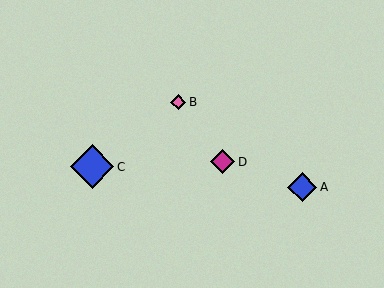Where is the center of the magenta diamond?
The center of the magenta diamond is at (222, 162).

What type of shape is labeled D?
Shape D is a magenta diamond.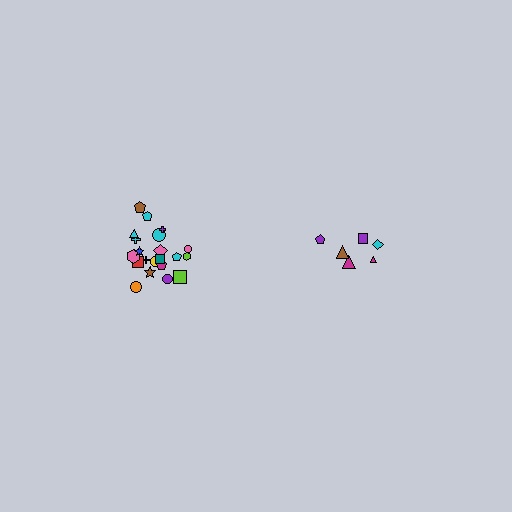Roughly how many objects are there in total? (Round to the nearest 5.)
Roughly 30 objects in total.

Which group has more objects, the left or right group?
The left group.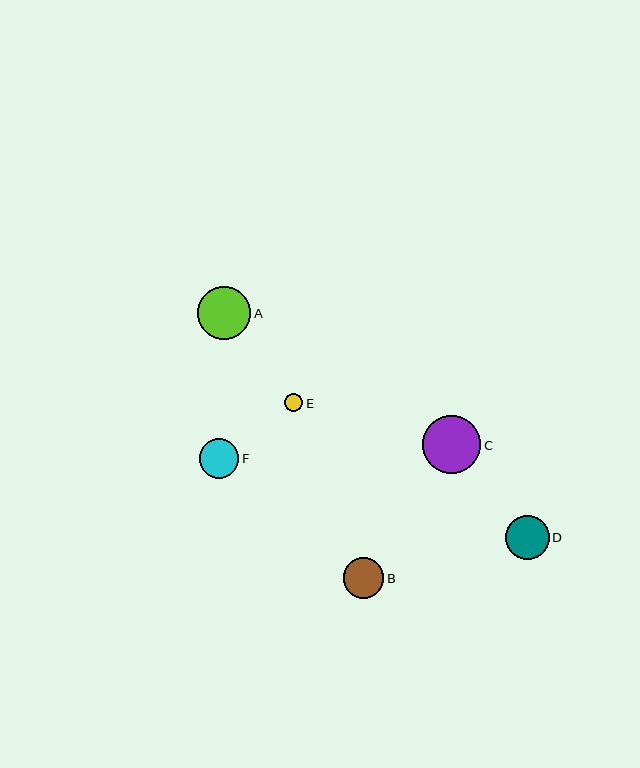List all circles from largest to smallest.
From largest to smallest: C, A, D, B, F, E.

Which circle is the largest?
Circle C is the largest with a size of approximately 58 pixels.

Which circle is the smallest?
Circle E is the smallest with a size of approximately 19 pixels.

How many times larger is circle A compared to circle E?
Circle A is approximately 2.8 times the size of circle E.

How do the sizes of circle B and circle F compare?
Circle B and circle F are approximately the same size.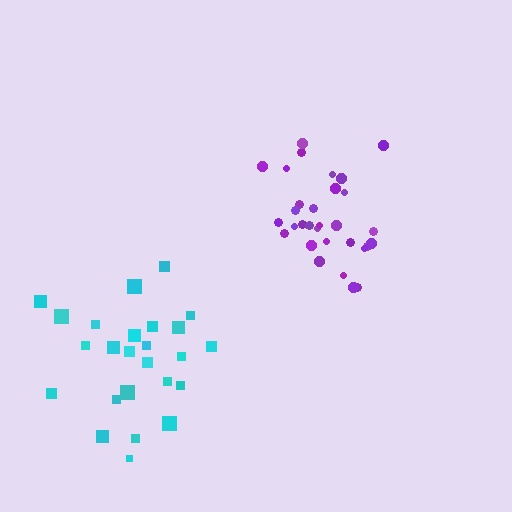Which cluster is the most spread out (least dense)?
Cyan.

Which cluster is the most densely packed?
Purple.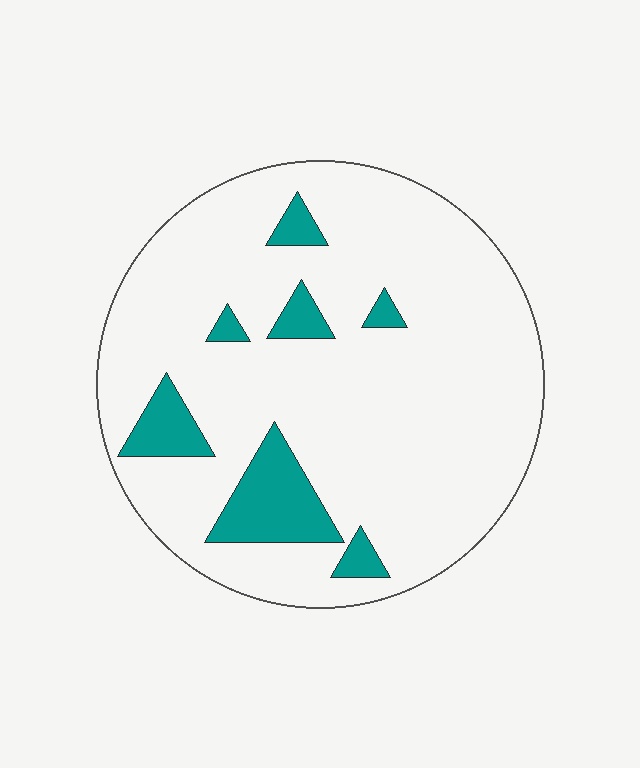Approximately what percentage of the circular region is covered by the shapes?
Approximately 15%.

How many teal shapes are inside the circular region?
7.